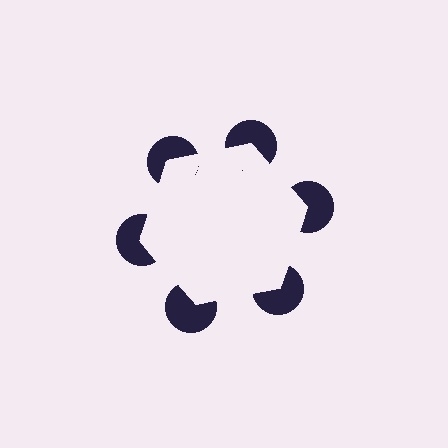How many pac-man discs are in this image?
There are 6 — one at each vertex of the illusory hexagon.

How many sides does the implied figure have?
6 sides.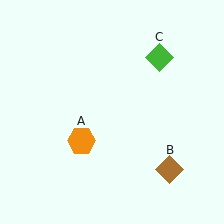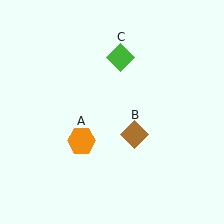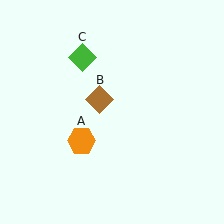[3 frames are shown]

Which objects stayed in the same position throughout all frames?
Orange hexagon (object A) remained stationary.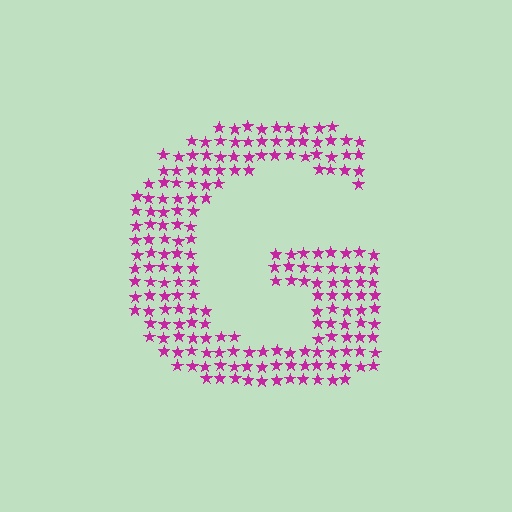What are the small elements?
The small elements are stars.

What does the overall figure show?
The overall figure shows the letter G.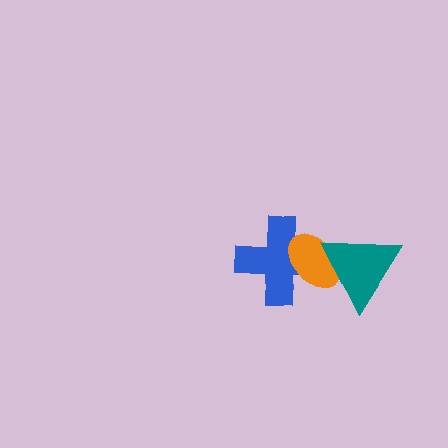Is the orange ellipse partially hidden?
Yes, it is partially covered by another shape.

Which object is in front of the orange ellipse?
The teal triangle is in front of the orange ellipse.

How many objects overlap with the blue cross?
2 objects overlap with the blue cross.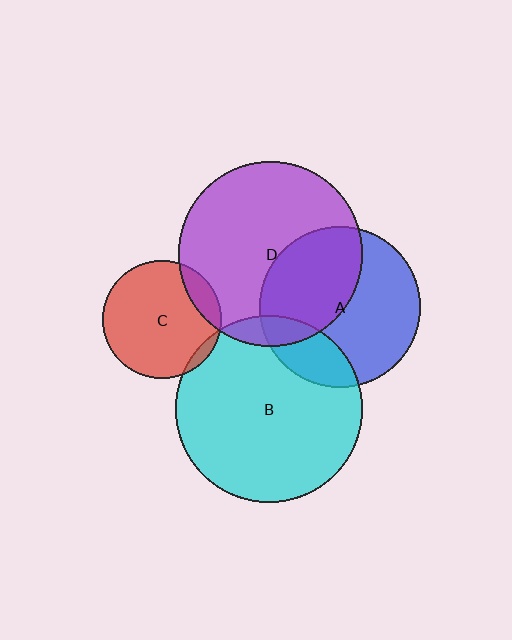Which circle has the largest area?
Circle B (cyan).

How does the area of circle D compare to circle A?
Approximately 1.3 times.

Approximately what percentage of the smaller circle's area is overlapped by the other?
Approximately 45%.